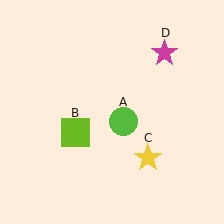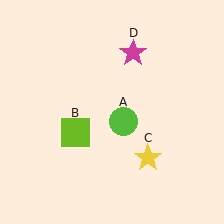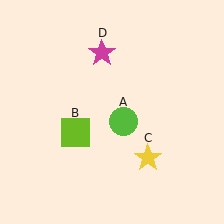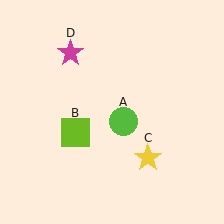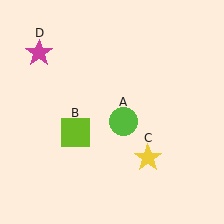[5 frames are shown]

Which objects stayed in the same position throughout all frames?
Lime circle (object A) and lime square (object B) and yellow star (object C) remained stationary.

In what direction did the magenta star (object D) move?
The magenta star (object D) moved left.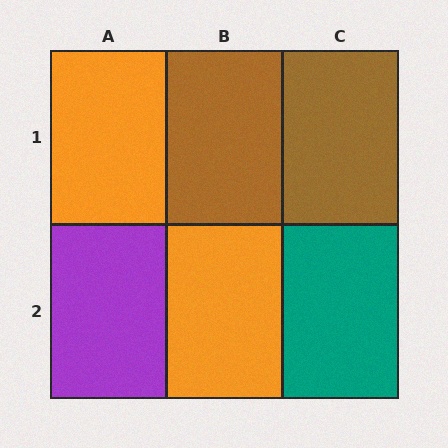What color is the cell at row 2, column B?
Orange.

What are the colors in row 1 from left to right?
Orange, brown, brown.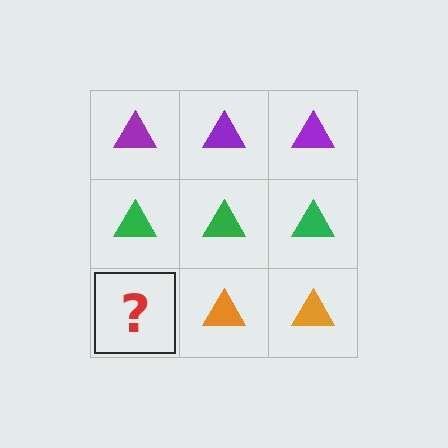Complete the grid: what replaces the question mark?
The question mark should be replaced with an orange triangle.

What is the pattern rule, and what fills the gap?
The rule is that each row has a consistent color. The gap should be filled with an orange triangle.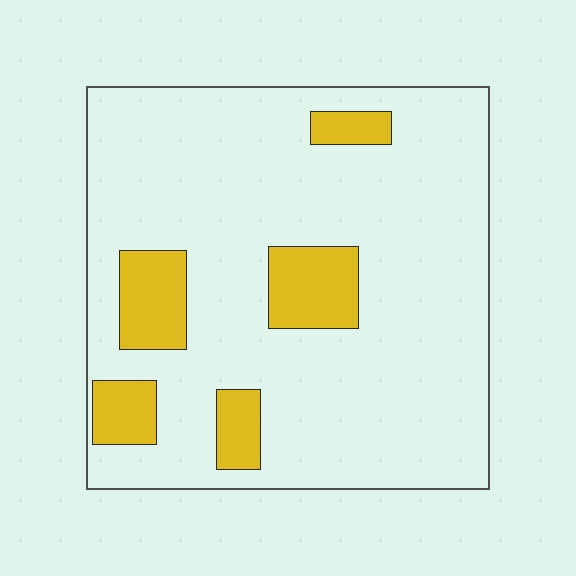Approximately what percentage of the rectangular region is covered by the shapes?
Approximately 15%.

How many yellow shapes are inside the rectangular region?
5.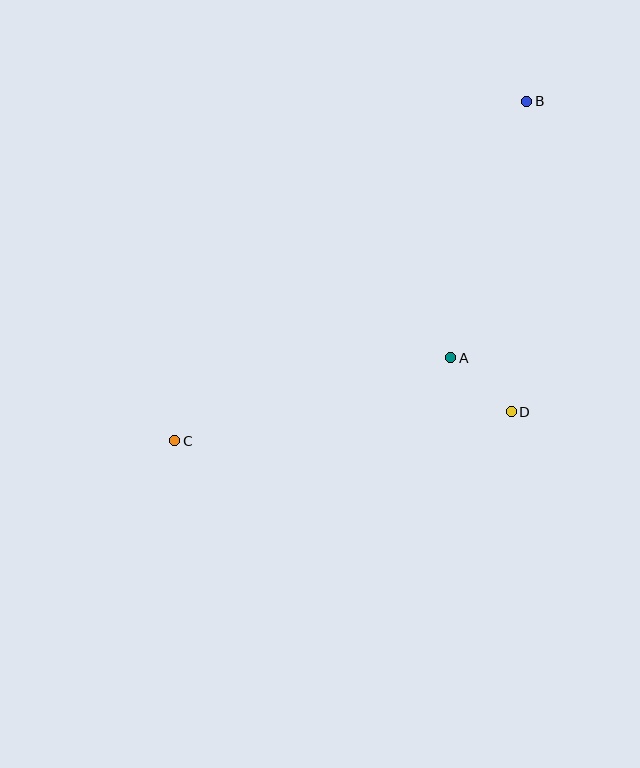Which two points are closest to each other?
Points A and D are closest to each other.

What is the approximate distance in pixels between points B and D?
The distance between B and D is approximately 311 pixels.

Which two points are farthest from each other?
Points B and C are farthest from each other.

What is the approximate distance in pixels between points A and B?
The distance between A and B is approximately 268 pixels.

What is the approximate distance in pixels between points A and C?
The distance between A and C is approximately 288 pixels.